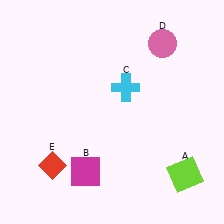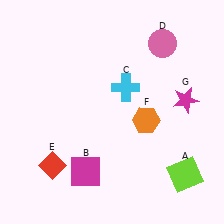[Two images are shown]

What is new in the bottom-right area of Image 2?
An orange hexagon (F) was added in the bottom-right area of Image 2.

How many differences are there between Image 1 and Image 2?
There are 2 differences between the two images.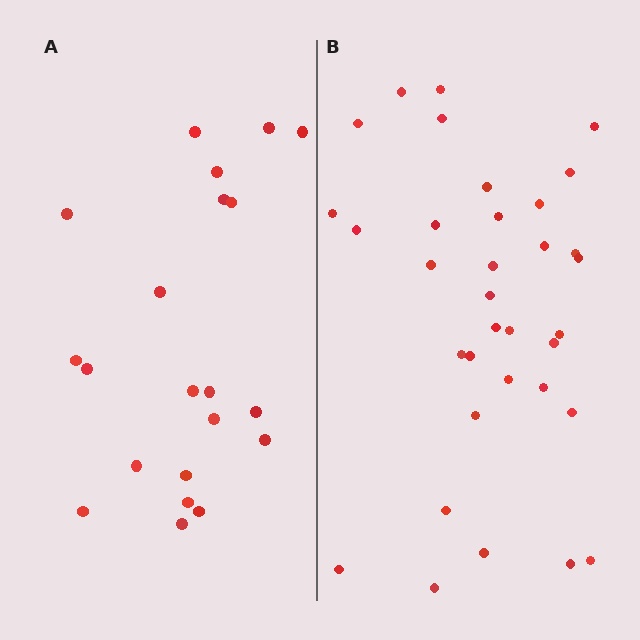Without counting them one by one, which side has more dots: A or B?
Region B (the right region) has more dots.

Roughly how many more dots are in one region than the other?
Region B has approximately 15 more dots than region A.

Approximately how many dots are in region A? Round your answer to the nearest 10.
About 20 dots. (The exact count is 21, which rounds to 20.)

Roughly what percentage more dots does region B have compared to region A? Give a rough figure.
About 60% more.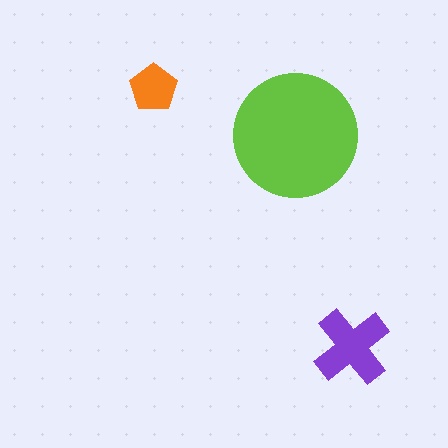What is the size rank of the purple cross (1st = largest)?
2nd.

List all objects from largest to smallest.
The lime circle, the purple cross, the orange pentagon.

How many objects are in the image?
There are 3 objects in the image.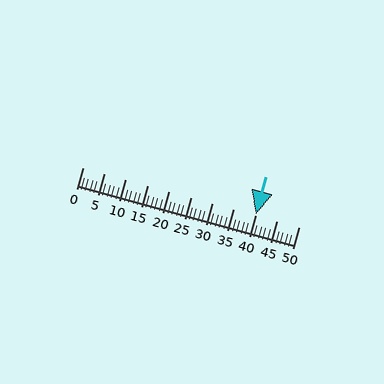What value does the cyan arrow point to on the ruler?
The cyan arrow points to approximately 40.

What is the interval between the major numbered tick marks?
The major tick marks are spaced 5 units apart.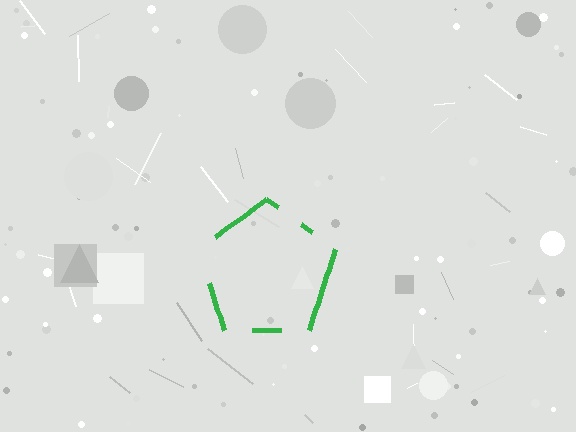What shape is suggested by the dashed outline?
The dashed outline suggests a pentagon.